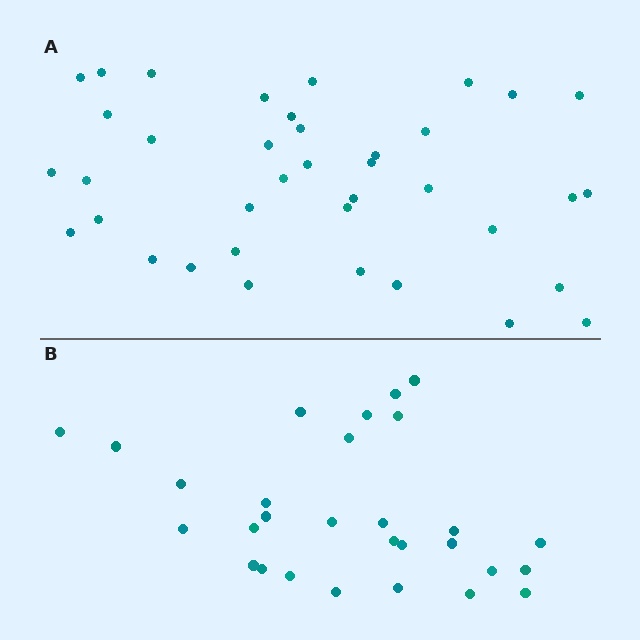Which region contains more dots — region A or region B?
Region A (the top region) has more dots.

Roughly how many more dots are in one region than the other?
Region A has roughly 8 or so more dots than region B.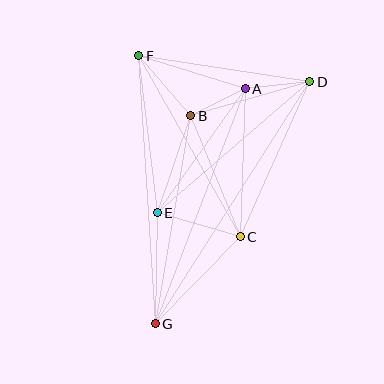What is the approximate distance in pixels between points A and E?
The distance between A and E is approximately 152 pixels.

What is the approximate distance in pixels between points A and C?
The distance between A and C is approximately 148 pixels.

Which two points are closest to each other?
Points A and B are closest to each other.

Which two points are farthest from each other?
Points D and G are farthest from each other.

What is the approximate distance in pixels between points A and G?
The distance between A and G is approximately 252 pixels.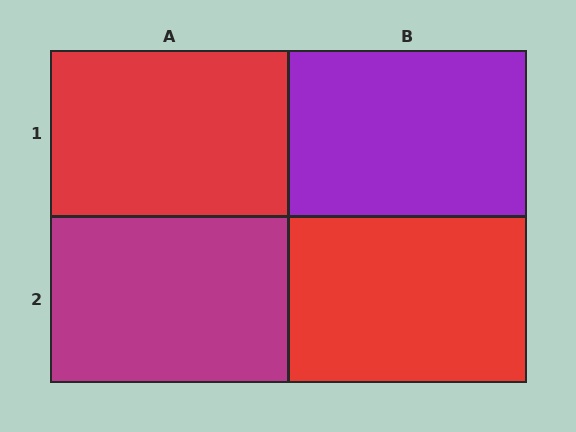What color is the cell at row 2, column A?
Magenta.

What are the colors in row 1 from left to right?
Red, purple.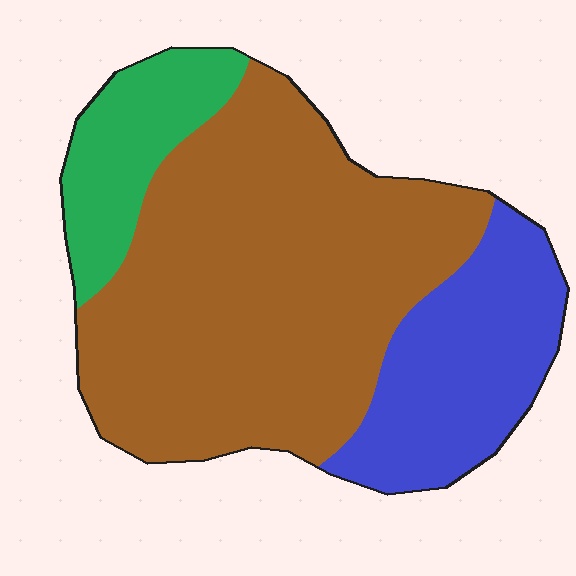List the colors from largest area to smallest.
From largest to smallest: brown, blue, green.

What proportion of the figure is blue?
Blue covers around 25% of the figure.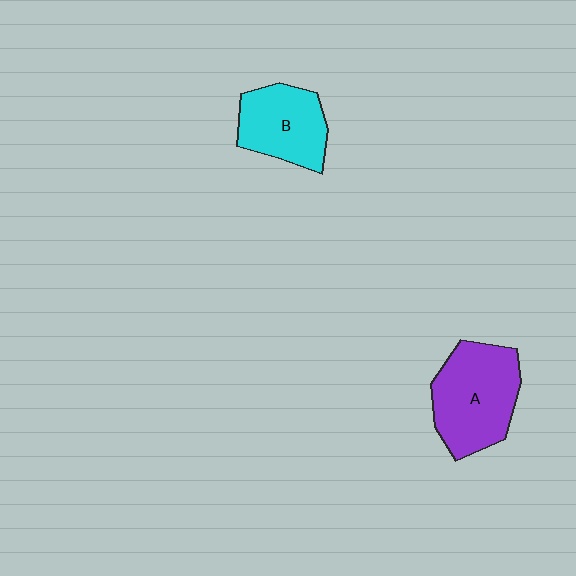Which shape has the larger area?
Shape A (purple).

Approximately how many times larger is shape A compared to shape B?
Approximately 1.3 times.